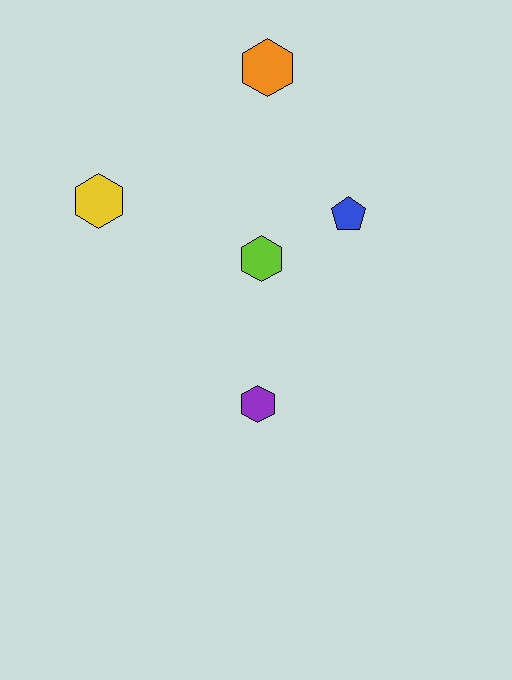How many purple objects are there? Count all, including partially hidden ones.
There is 1 purple object.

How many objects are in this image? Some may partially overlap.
There are 5 objects.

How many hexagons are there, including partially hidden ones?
There are 4 hexagons.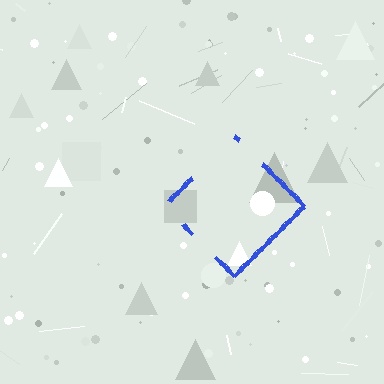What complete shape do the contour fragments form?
The contour fragments form a diamond.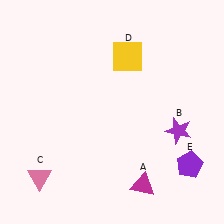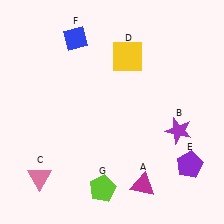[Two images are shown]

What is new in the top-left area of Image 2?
A blue diamond (F) was added in the top-left area of Image 2.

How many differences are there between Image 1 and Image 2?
There are 2 differences between the two images.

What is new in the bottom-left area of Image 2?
A lime pentagon (G) was added in the bottom-left area of Image 2.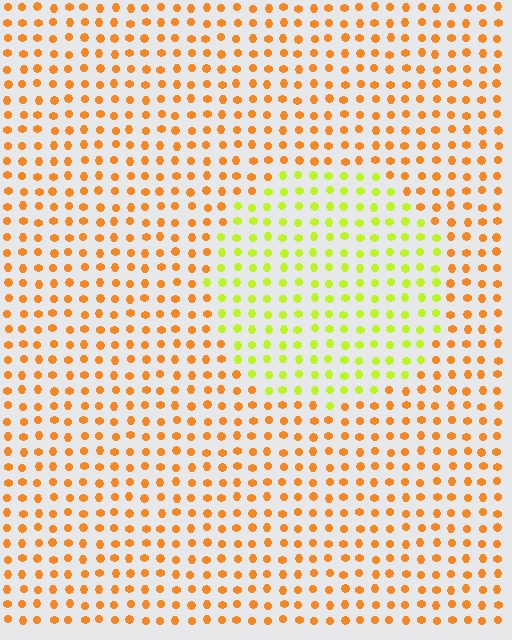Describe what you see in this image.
The image is filled with small orange elements in a uniform arrangement. A circle-shaped region is visible where the elements are tinted to a slightly different hue, forming a subtle color boundary.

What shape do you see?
I see a circle.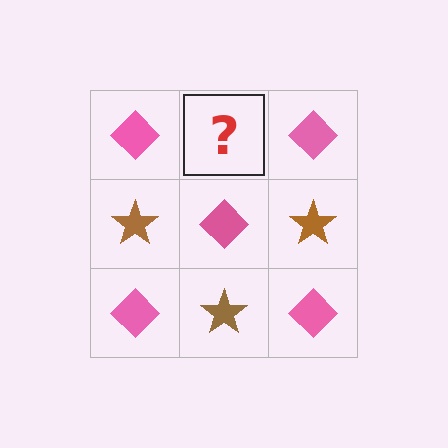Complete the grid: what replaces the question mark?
The question mark should be replaced with a brown star.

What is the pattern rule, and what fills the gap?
The rule is that it alternates pink diamond and brown star in a checkerboard pattern. The gap should be filled with a brown star.